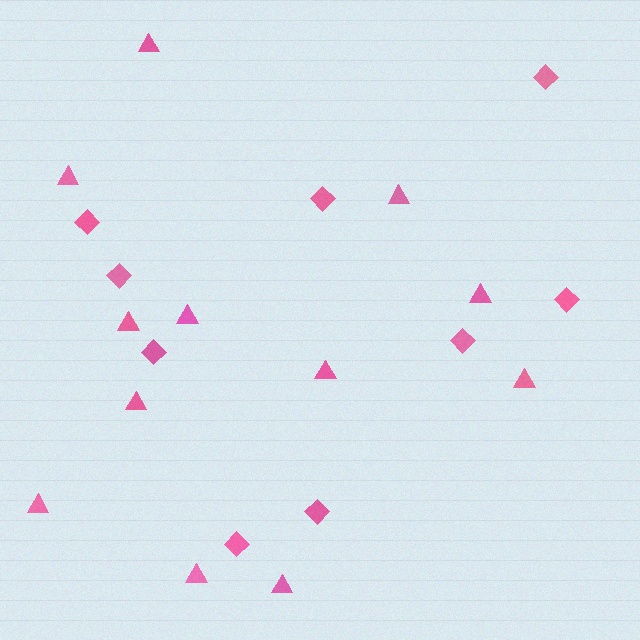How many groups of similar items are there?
There are 2 groups: one group of triangles (12) and one group of diamonds (9).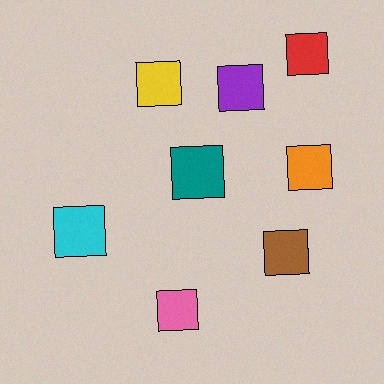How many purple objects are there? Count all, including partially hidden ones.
There is 1 purple object.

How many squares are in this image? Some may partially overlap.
There are 8 squares.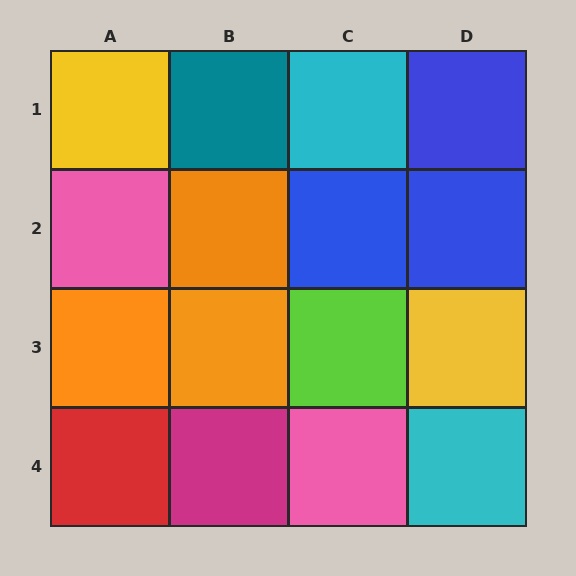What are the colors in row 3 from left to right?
Orange, orange, lime, yellow.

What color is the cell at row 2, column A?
Pink.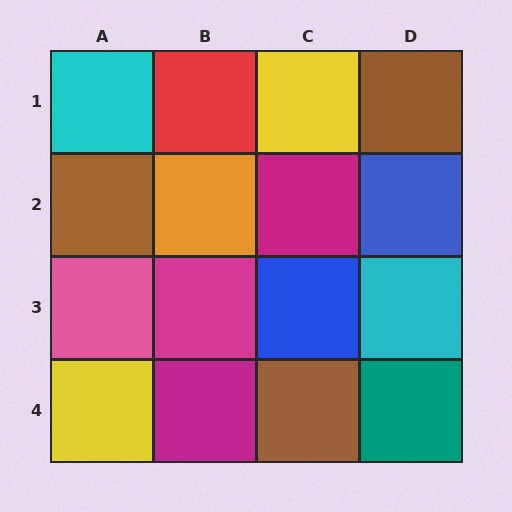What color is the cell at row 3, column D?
Cyan.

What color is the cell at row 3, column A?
Pink.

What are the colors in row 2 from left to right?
Brown, orange, magenta, blue.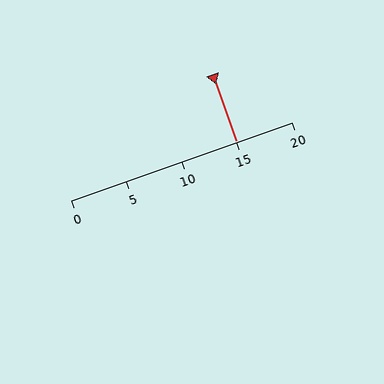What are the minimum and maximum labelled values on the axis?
The axis runs from 0 to 20.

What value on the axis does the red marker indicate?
The marker indicates approximately 15.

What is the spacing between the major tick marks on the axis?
The major ticks are spaced 5 apart.